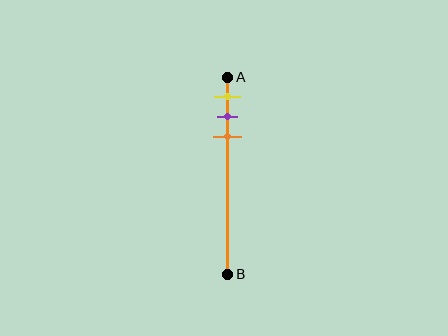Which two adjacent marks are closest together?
The purple and orange marks are the closest adjacent pair.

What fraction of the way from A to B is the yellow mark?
The yellow mark is approximately 10% (0.1) of the way from A to B.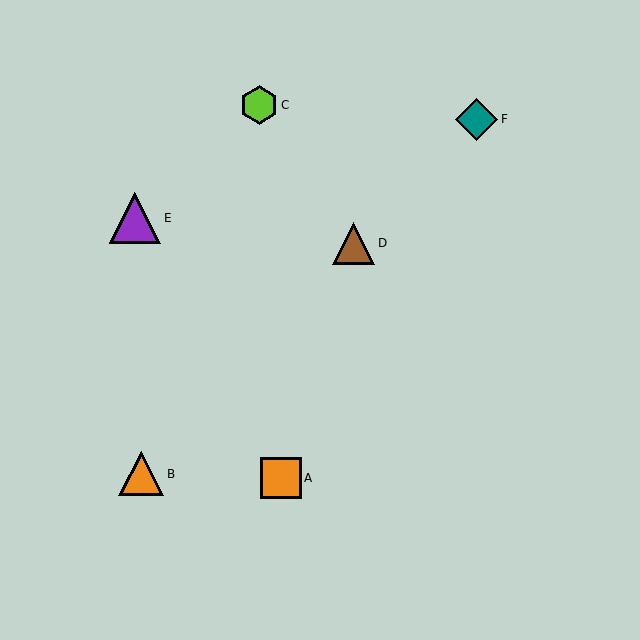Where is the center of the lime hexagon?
The center of the lime hexagon is at (259, 105).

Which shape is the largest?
The purple triangle (labeled E) is the largest.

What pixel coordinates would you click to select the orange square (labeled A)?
Click at (281, 478) to select the orange square A.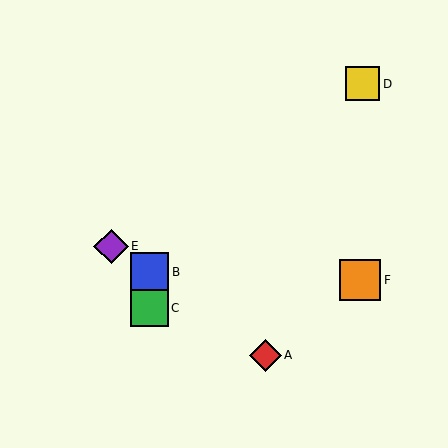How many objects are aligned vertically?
2 objects (B, C) are aligned vertically.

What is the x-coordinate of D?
Object D is at x≈363.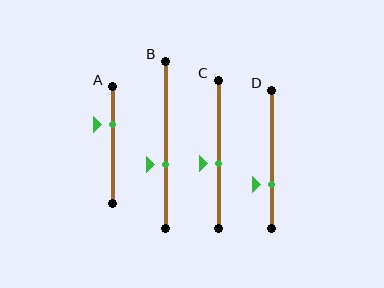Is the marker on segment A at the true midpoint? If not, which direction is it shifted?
No, the marker on segment A is shifted upward by about 17% of the segment length.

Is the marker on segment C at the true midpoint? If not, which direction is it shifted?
No, the marker on segment C is shifted downward by about 7% of the segment length.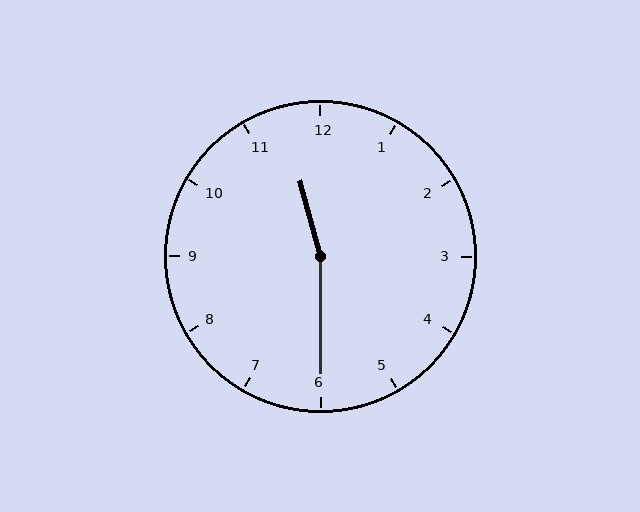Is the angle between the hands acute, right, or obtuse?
It is obtuse.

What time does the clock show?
11:30.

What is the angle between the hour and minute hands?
Approximately 165 degrees.